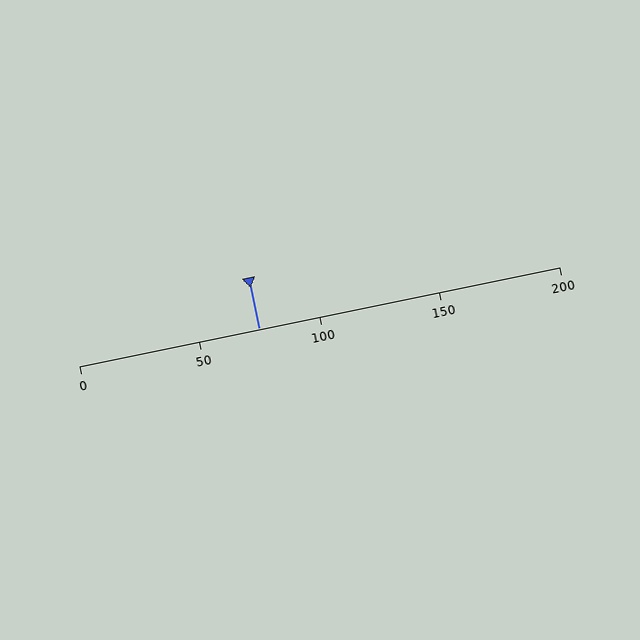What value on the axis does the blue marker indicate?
The marker indicates approximately 75.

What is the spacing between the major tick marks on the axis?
The major ticks are spaced 50 apart.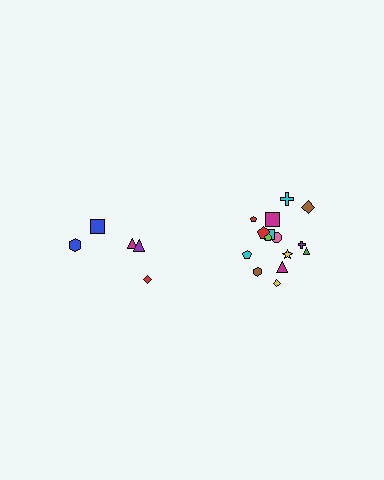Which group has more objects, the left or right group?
The right group.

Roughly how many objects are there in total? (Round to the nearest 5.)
Roughly 20 objects in total.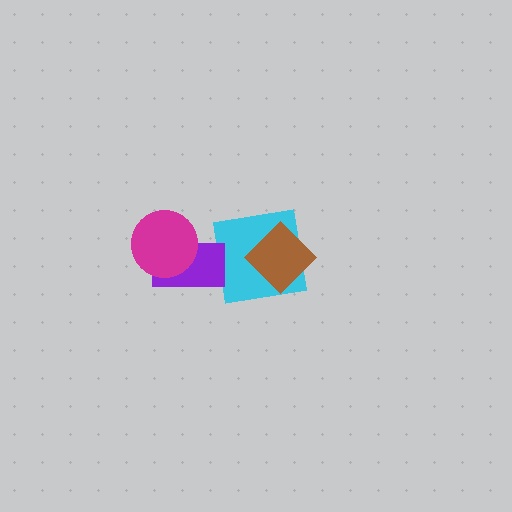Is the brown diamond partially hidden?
No, no other shape covers it.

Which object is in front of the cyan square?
The brown diamond is in front of the cyan square.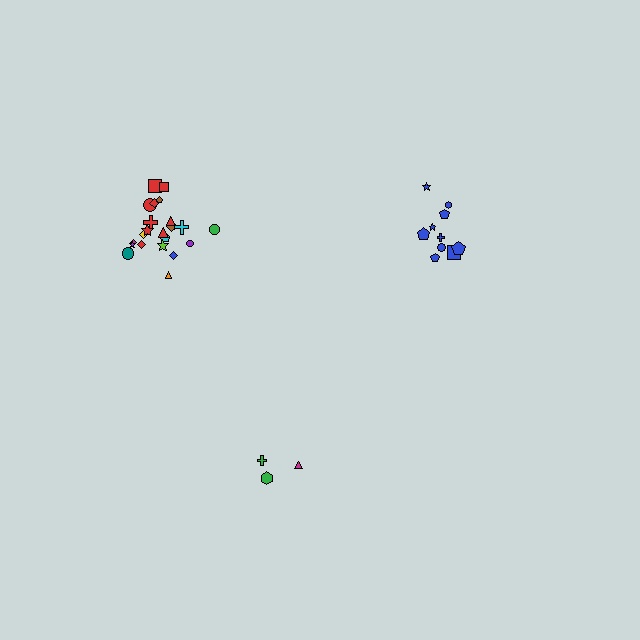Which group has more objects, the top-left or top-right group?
The top-left group.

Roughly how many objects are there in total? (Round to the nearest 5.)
Roughly 35 objects in total.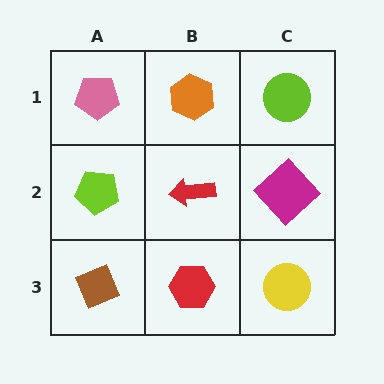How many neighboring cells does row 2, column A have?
3.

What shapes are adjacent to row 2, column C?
A lime circle (row 1, column C), a yellow circle (row 3, column C), a red arrow (row 2, column B).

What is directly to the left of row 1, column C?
An orange hexagon.